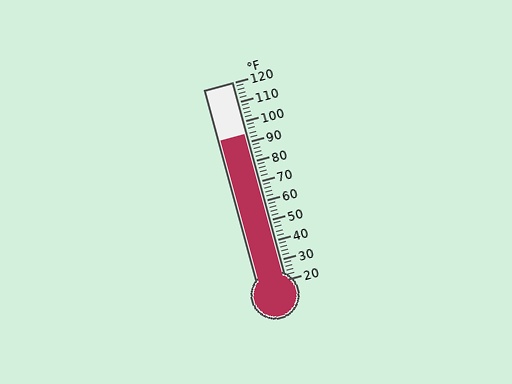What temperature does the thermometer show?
The thermometer shows approximately 94°F.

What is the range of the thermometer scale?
The thermometer scale ranges from 20°F to 120°F.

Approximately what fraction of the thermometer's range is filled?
The thermometer is filled to approximately 75% of its range.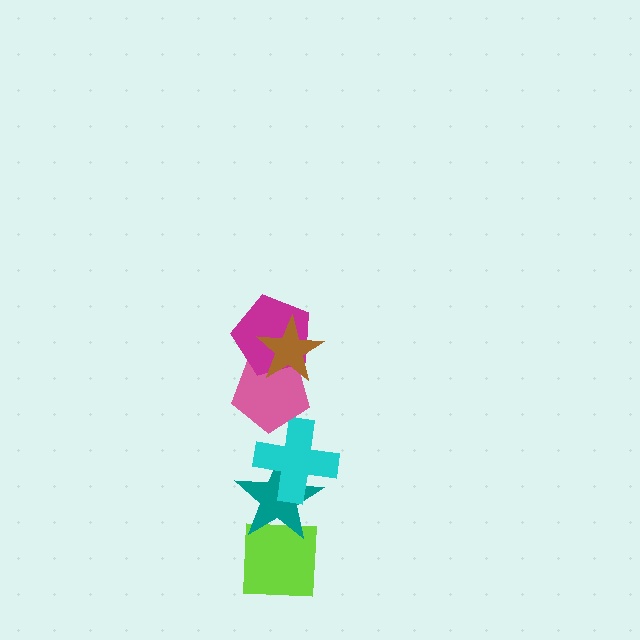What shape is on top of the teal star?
The cyan cross is on top of the teal star.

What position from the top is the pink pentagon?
The pink pentagon is 3rd from the top.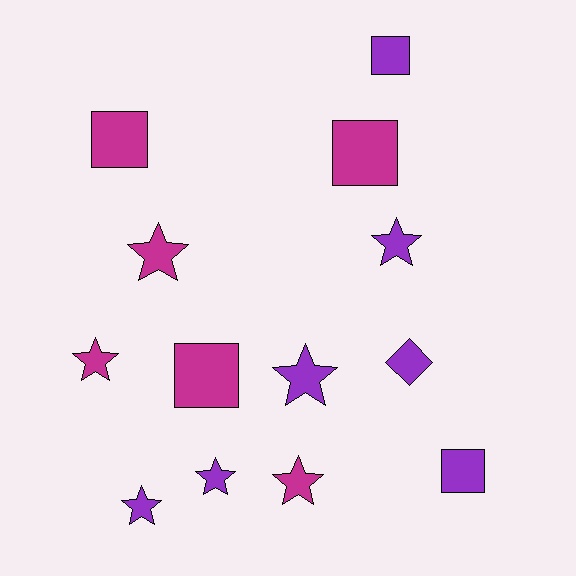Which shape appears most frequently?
Star, with 7 objects.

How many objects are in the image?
There are 13 objects.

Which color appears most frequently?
Purple, with 7 objects.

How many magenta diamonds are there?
There are no magenta diamonds.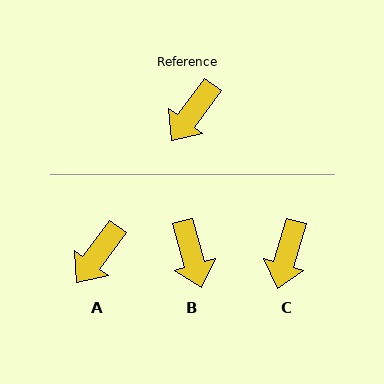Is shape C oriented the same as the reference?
No, it is off by about 21 degrees.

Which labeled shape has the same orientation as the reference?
A.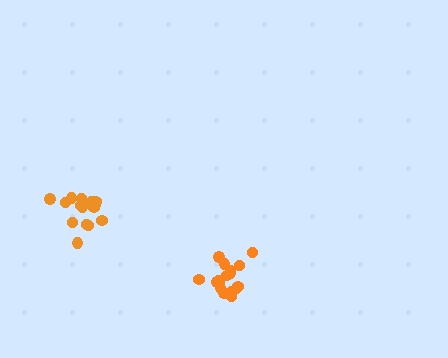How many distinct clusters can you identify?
There are 2 distinct clusters.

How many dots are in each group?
Group 1: 17 dots, Group 2: 17 dots (34 total).